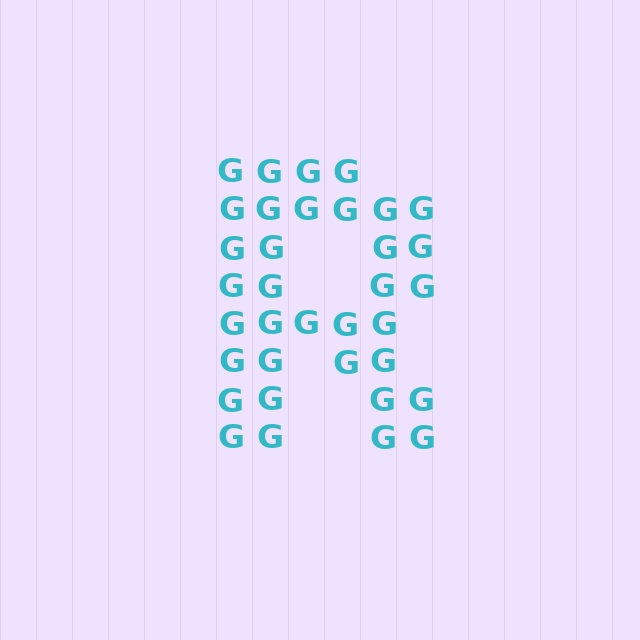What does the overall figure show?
The overall figure shows the letter R.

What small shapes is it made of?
It is made of small letter G's.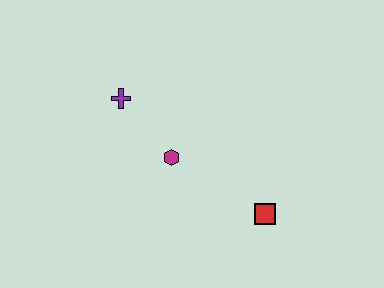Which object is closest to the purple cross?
The magenta hexagon is closest to the purple cross.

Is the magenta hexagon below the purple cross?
Yes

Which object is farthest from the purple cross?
The red square is farthest from the purple cross.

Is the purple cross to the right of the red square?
No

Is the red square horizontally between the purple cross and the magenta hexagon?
No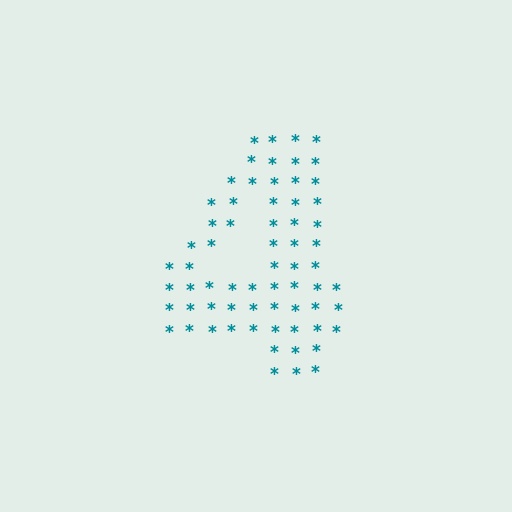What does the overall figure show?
The overall figure shows the digit 4.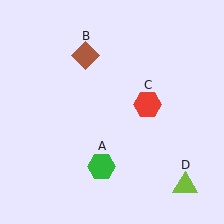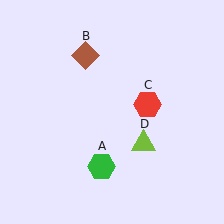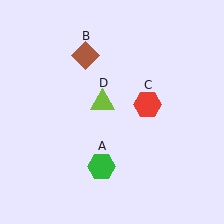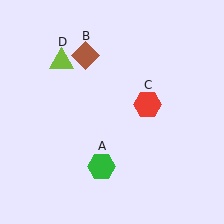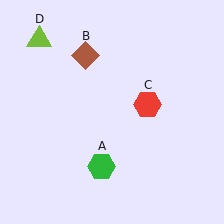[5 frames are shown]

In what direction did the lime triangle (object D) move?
The lime triangle (object D) moved up and to the left.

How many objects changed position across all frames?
1 object changed position: lime triangle (object D).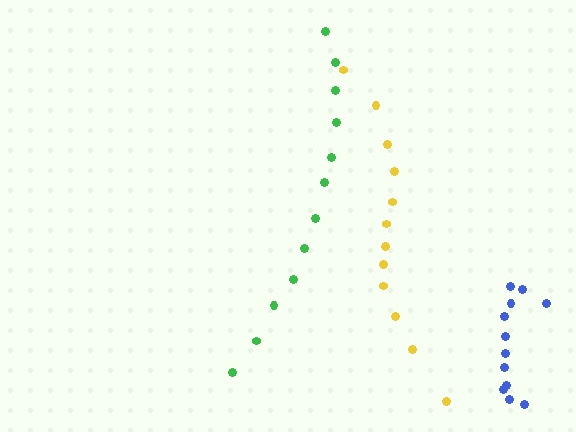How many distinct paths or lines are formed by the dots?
There are 3 distinct paths.